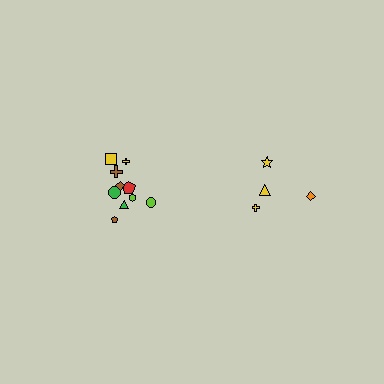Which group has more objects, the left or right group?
The left group.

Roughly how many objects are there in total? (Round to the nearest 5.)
Roughly 15 objects in total.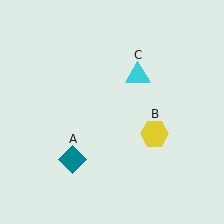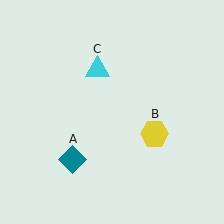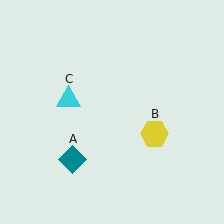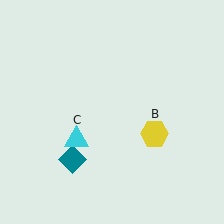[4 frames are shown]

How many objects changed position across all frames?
1 object changed position: cyan triangle (object C).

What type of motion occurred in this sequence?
The cyan triangle (object C) rotated counterclockwise around the center of the scene.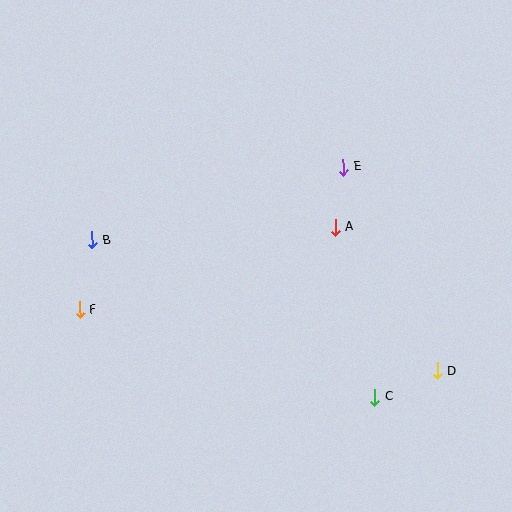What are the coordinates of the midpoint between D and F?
The midpoint between D and F is at (259, 340).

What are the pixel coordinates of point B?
Point B is at (92, 240).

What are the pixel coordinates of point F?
Point F is at (80, 310).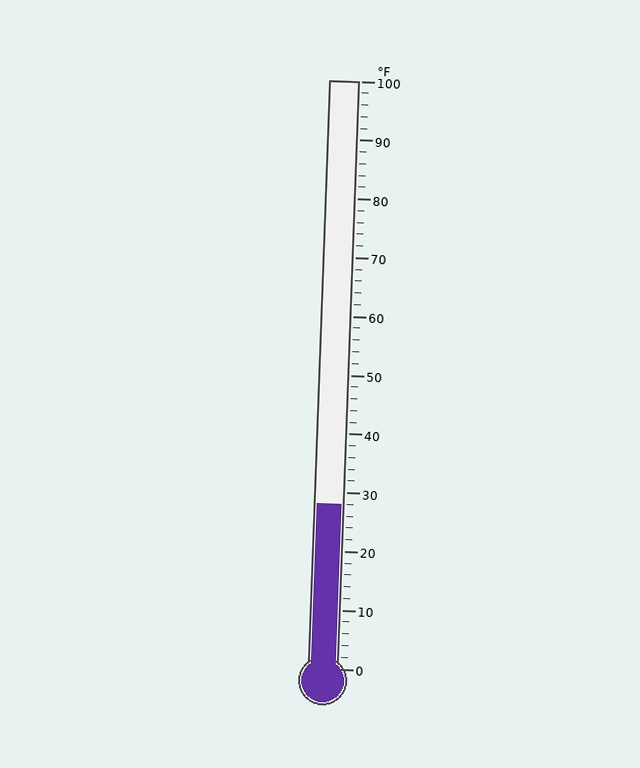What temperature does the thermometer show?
The thermometer shows approximately 28°F.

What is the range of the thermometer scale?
The thermometer scale ranges from 0°F to 100°F.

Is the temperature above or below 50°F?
The temperature is below 50°F.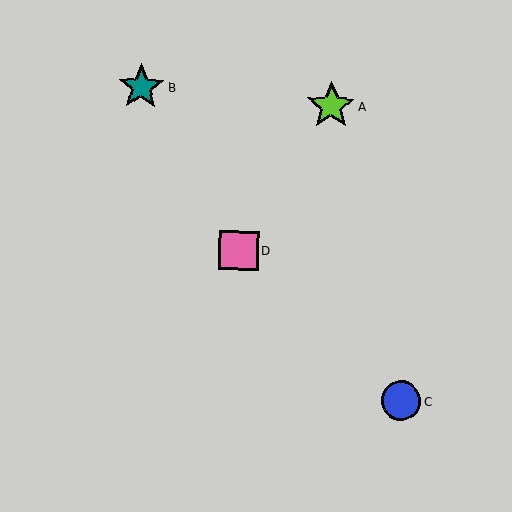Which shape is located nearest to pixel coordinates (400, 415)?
The blue circle (labeled C) at (401, 401) is nearest to that location.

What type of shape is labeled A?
Shape A is a lime star.